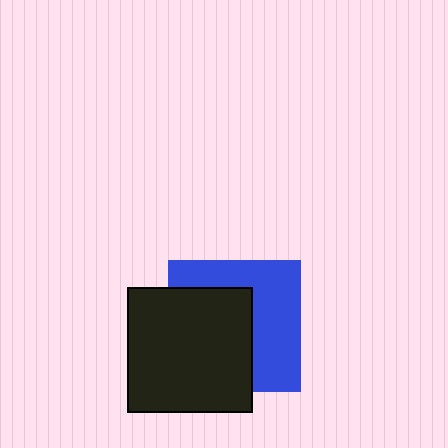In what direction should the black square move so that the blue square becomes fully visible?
The black square should move left. That is the shortest direction to clear the overlap and leave the blue square fully visible.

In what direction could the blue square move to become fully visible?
The blue square could move right. That would shift it out from behind the black square entirely.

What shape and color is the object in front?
The object in front is a black square.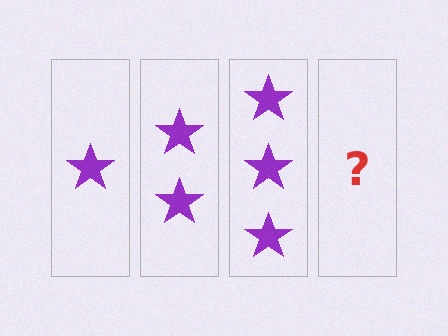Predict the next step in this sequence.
The next step is 4 stars.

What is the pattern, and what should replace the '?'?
The pattern is that each step adds one more star. The '?' should be 4 stars.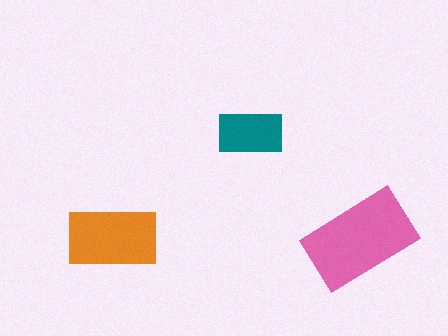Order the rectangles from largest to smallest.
the pink one, the orange one, the teal one.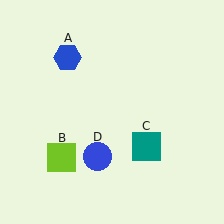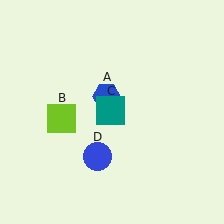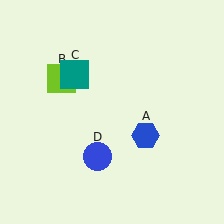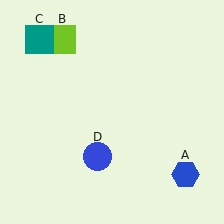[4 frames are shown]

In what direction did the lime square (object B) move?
The lime square (object B) moved up.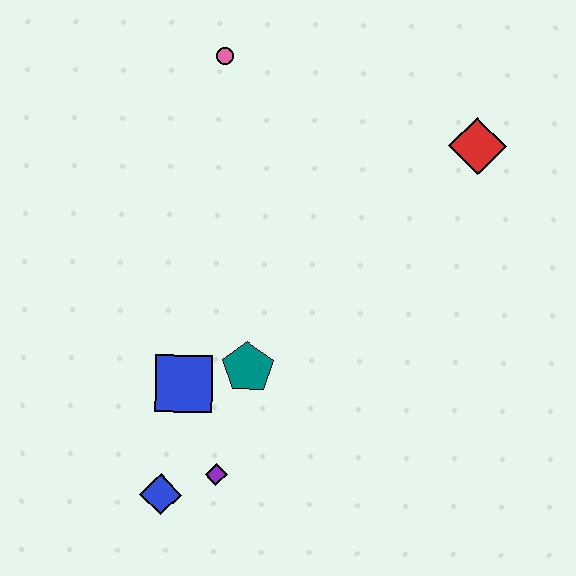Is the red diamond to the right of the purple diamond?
Yes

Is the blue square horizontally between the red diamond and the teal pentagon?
No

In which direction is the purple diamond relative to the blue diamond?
The purple diamond is to the right of the blue diamond.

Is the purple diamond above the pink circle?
No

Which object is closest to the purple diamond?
The blue diamond is closest to the purple diamond.